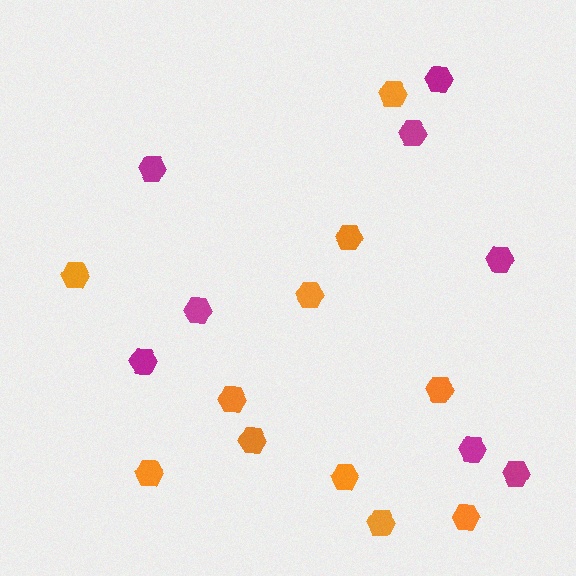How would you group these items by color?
There are 2 groups: one group of orange hexagons (11) and one group of magenta hexagons (8).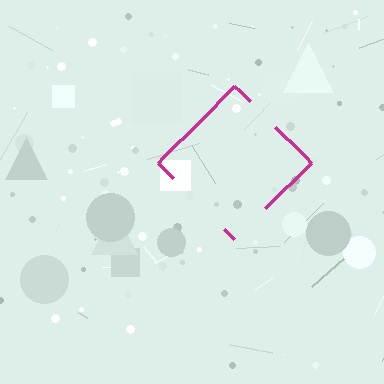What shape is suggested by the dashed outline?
The dashed outline suggests a diamond.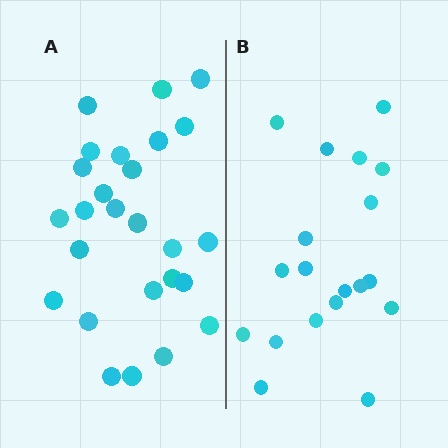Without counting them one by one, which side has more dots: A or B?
Region A (the left region) has more dots.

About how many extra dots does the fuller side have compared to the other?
Region A has roughly 8 or so more dots than region B.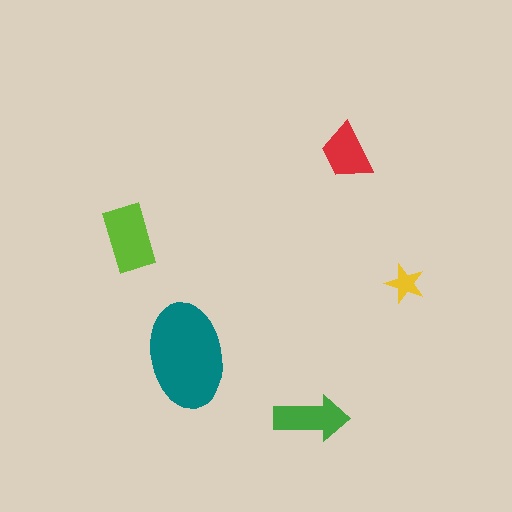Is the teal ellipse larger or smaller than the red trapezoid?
Larger.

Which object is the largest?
The teal ellipse.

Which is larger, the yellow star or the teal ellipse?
The teal ellipse.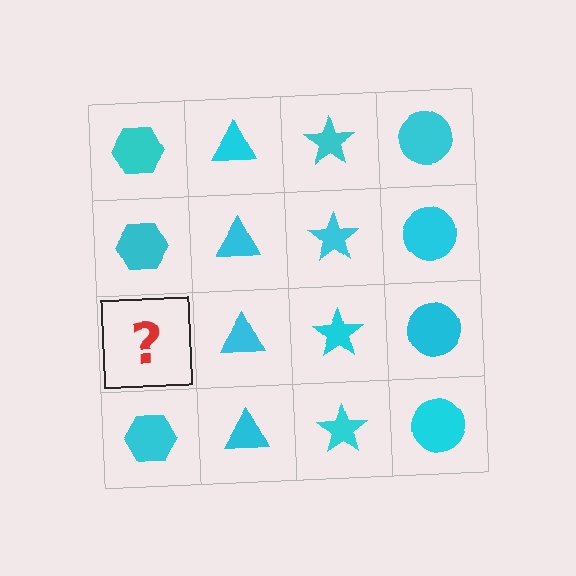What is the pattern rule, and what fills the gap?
The rule is that each column has a consistent shape. The gap should be filled with a cyan hexagon.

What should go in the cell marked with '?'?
The missing cell should contain a cyan hexagon.